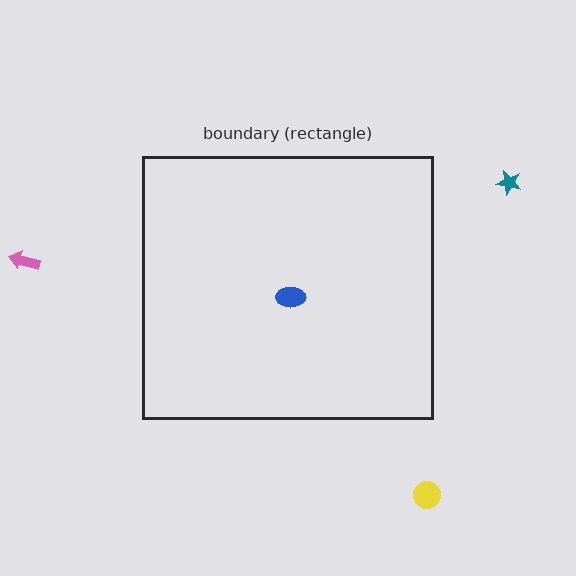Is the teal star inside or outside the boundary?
Outside.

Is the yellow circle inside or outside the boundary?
Outside.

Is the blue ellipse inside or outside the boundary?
Inside.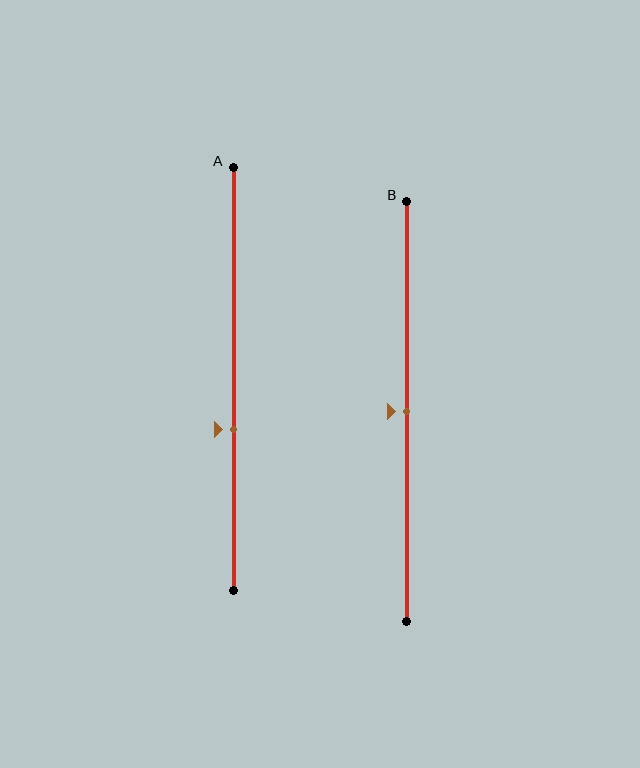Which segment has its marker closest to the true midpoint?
Segment B has its marker closest to the true midpoint.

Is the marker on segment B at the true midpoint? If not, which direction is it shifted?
Yes, the marker on segment B is at the true midpoint.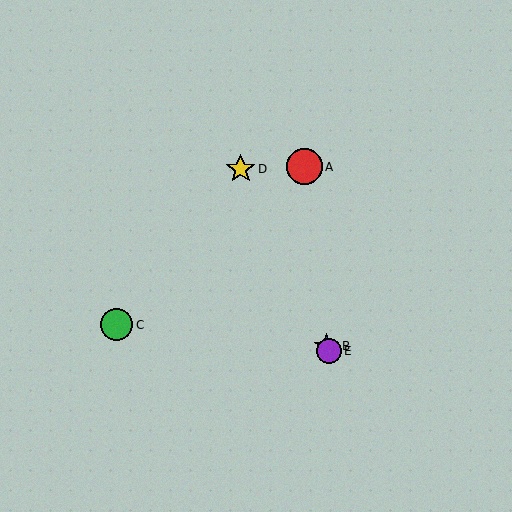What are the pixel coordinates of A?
Object A is at (304, 167).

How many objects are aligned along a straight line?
3 objects (B, D, E) are aligned along a straight line.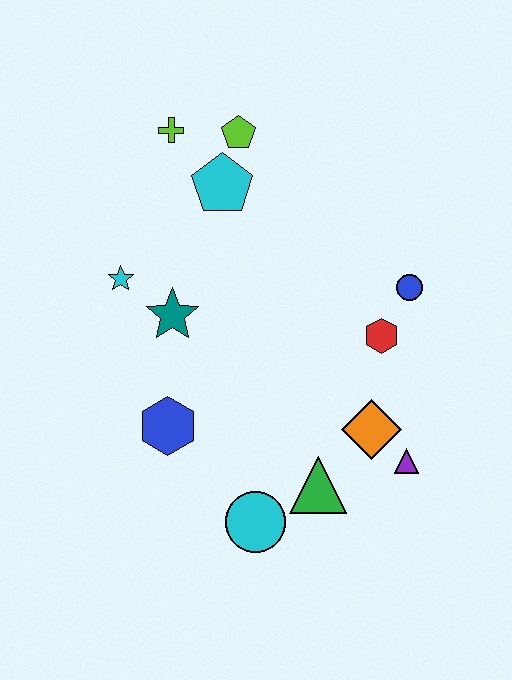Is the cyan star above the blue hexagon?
Yes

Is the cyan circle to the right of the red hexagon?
No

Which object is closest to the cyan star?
The teal star is closest to the cyan star.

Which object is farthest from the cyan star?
The purple triangle is farthest from the cyan star.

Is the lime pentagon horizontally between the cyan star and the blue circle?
Yes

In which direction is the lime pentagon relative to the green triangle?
The lime pentagon is above the green triangle.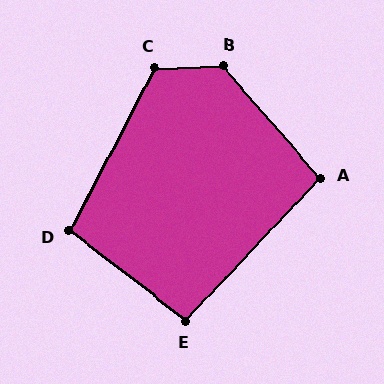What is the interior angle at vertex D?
Approximately 100 degrees (obtuse).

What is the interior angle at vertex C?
Approximately 119 degrees (obtuse).